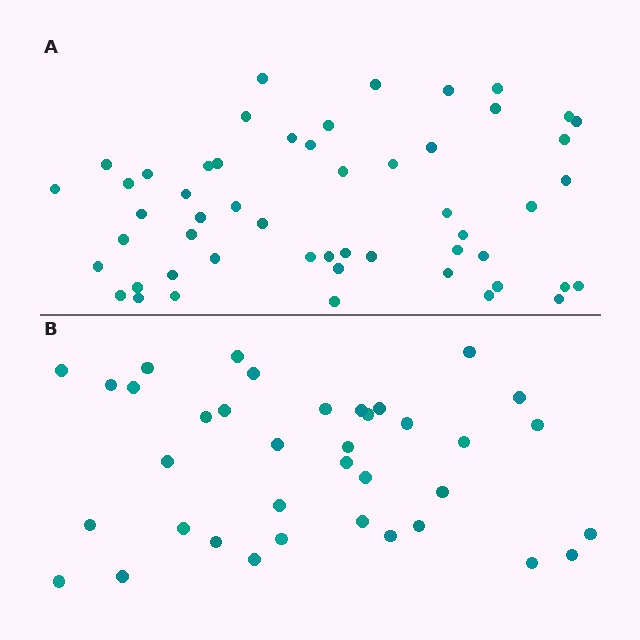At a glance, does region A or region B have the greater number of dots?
Region A (the top region) has more dots.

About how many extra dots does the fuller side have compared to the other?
Region A has approximately 15 more dots than region B.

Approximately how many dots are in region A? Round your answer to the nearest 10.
About 50 dots. (The exact count is 53, which rounds to 50.)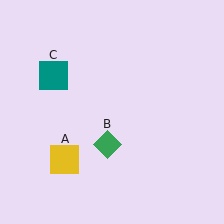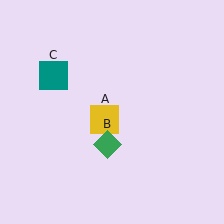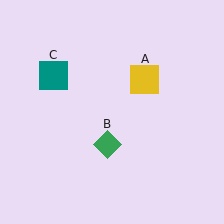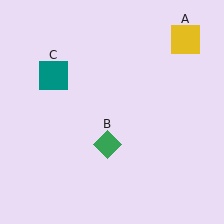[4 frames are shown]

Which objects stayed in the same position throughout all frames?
Green diamond (object B) and teal square (object C) remained stationary.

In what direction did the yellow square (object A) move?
The yellow square (object A) moved up and to the right.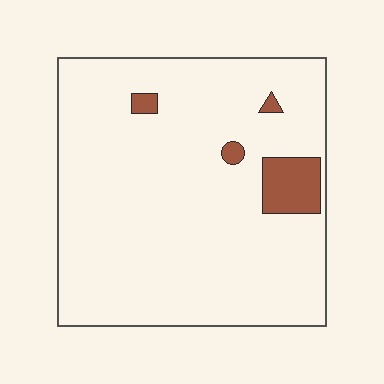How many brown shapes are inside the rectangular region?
4.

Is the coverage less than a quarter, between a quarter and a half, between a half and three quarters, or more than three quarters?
Less than a quarter.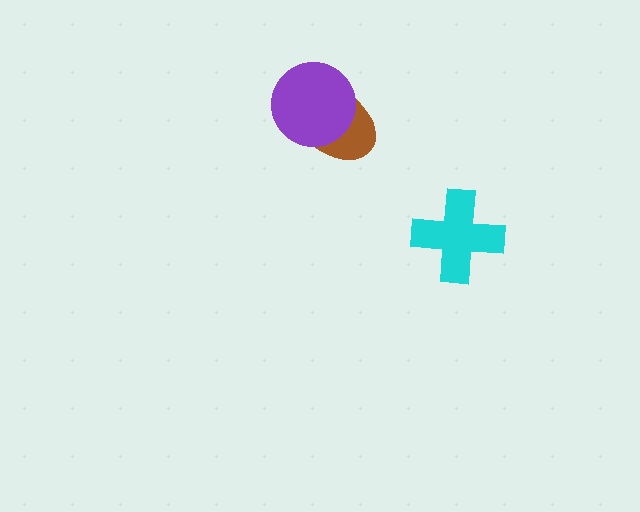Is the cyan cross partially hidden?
No, no other shape covers it.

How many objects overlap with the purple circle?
1 object overlaps with the purple circle.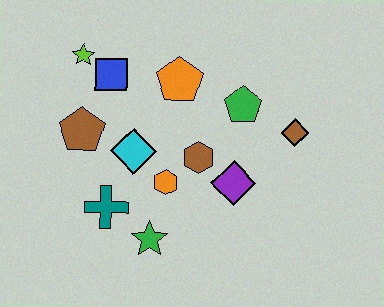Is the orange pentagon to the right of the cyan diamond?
Yes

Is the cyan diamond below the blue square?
Yes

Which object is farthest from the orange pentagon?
The green star is farthest from the orange pentagon.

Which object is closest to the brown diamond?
The green pentagon is closest to the brown diamond.